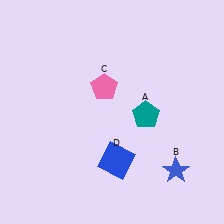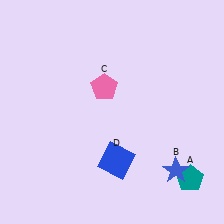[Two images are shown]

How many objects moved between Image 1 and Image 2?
1 object moved between the two images.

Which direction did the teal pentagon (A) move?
The teal pentagon (A) moved down.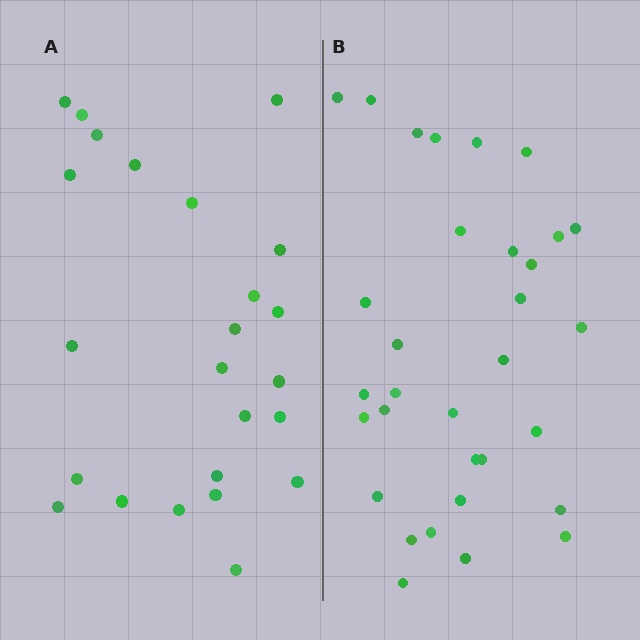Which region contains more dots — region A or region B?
Region B (the right region) has more dots.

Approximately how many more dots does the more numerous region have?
Region B has roughly 8 or so more dots than region A.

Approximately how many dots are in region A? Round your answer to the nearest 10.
About 20 dots. (The exact count is 24, which rounds to 20.)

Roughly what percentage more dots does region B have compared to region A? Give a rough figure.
About 35% more.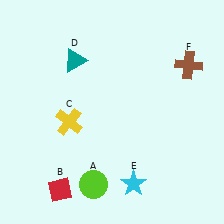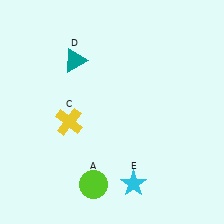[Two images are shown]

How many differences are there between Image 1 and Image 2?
There are 2 differences between the two images.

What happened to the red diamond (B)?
The red diamond (B) was removed in Image 2. It was in the bottom-left area of Image 1.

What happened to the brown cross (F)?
The brown cross (F) was removed in Image 2. It was in the top-right area of Image 1.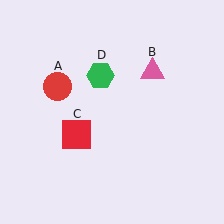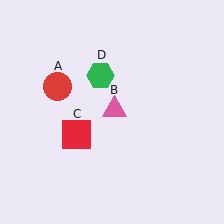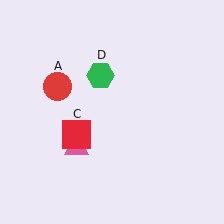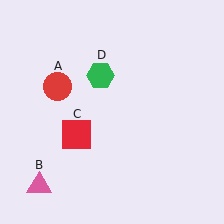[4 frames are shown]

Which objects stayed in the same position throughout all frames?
Red circle (object A) and red square (object C) and green hexagon (object D) remained stationary.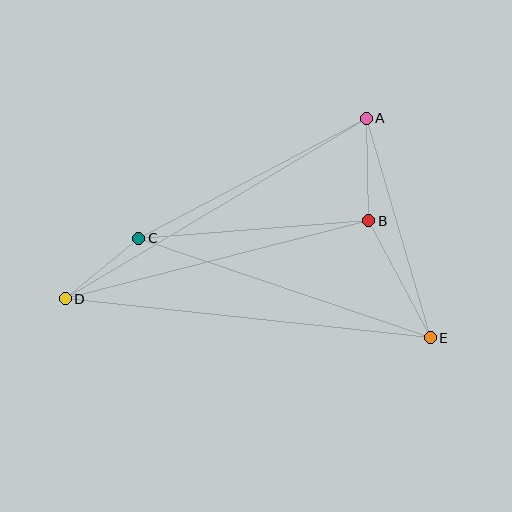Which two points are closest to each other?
Points C and D are closest to each other.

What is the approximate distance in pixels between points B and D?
The distance between B and D is approximately 313 pixels.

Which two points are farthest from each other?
Points D and E are farthest from each other.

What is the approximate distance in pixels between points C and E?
The distance between C and E is approximately 308 pixels.